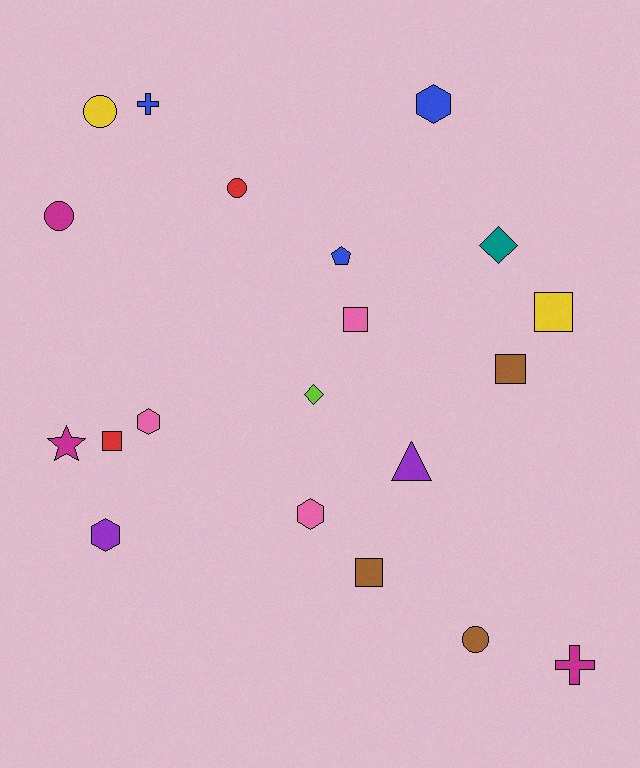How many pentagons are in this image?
There is 1 pentagon.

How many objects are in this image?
There are 20 objects.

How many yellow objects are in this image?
There are 2 yellow objects.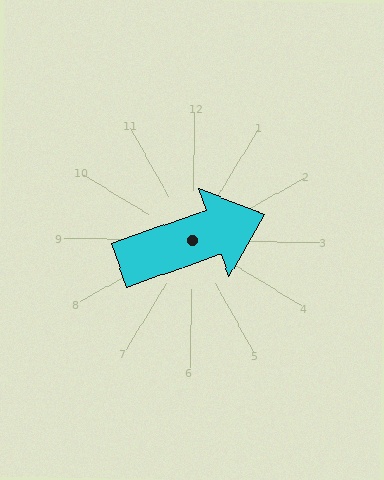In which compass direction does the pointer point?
East.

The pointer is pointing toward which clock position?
Roughly 2 o'clock.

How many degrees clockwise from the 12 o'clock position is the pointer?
Approximately 70 degrees.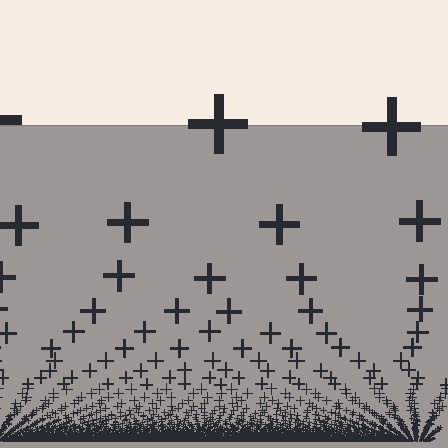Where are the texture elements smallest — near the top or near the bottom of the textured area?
Near the bottom.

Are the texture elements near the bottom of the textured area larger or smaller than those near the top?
Smaller. The gradient is inverted — elements near the bottom are smaller and denser.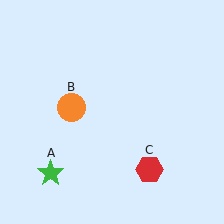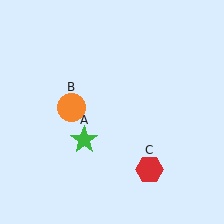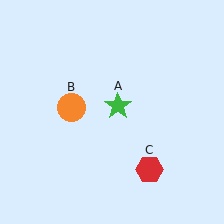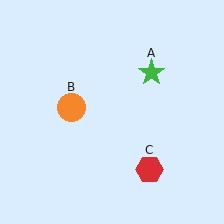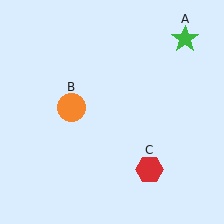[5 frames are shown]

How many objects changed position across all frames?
1 object changed position: green star (object A).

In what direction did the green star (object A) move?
The green star (object A) moved up and to the right.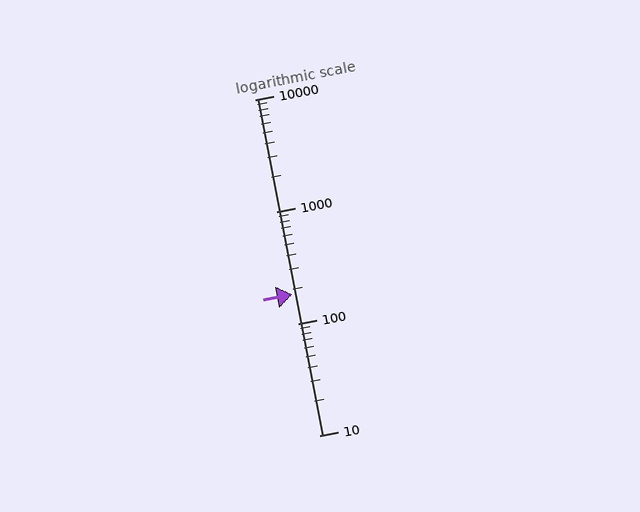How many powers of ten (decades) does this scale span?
The scale spans 3 decades, from 10 to 10000.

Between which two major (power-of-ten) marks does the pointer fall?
The pointer is between 100 and 1000.